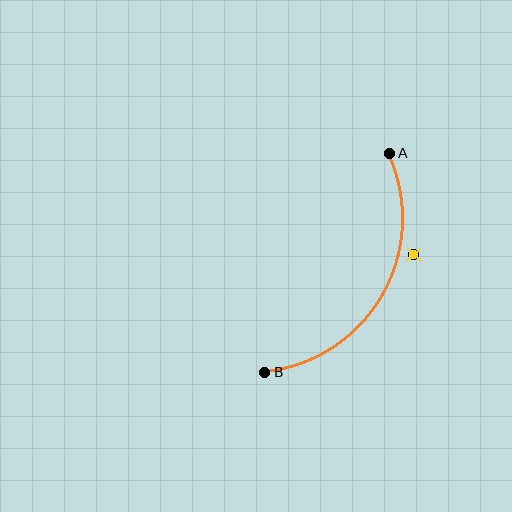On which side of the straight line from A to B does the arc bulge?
The arc bulges to the right of the straight line connecting A and B.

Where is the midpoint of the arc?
The arc midpoint is the point on the curve farthest from the straight line joining A and B. It sits to the right of that line.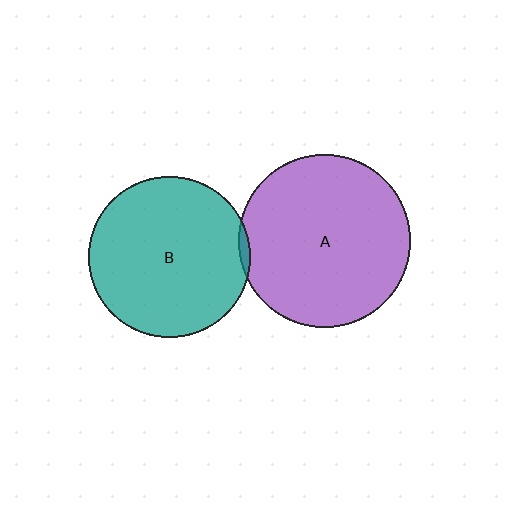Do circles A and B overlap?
Yes.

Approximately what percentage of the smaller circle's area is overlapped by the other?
Approximately 5%.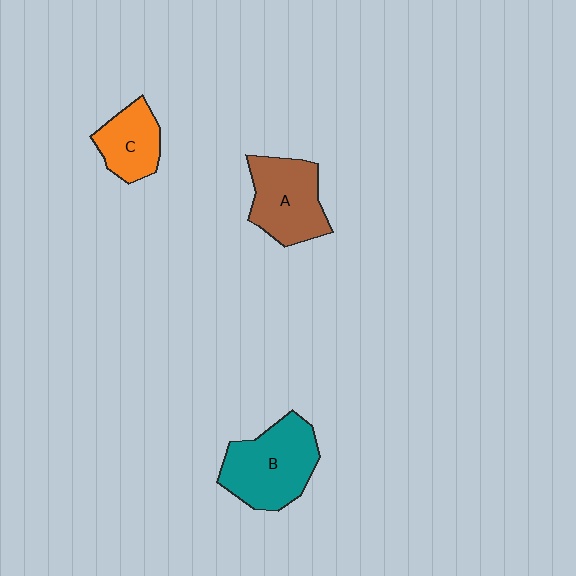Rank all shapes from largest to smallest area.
From largest to smallest: B (teal), A (brown), C (orange).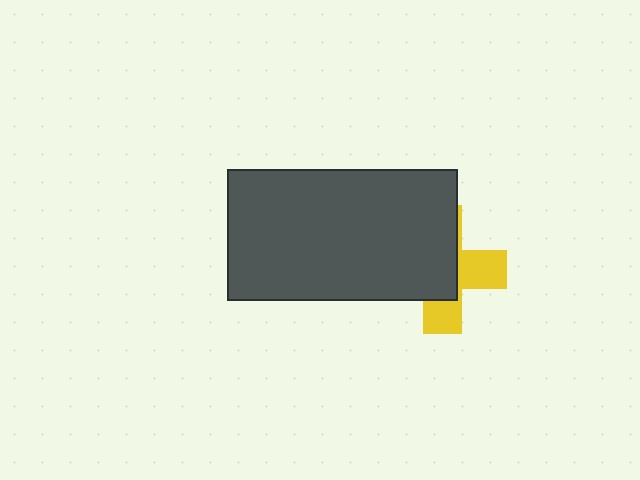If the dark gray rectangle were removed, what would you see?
You would see the complete yellow cross.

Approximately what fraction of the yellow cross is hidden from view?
Roughly 60% of the yellow cross is hidden behind the dark gray rectangle.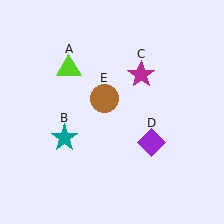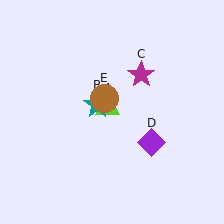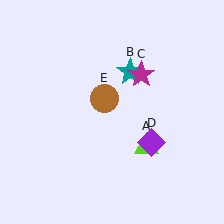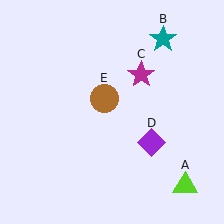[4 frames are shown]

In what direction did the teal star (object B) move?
The teal star (object B) moved up and to the right.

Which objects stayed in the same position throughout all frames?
Magenta star (object C) and purple diamond (object D) and brown circle (object E) remained stationary.